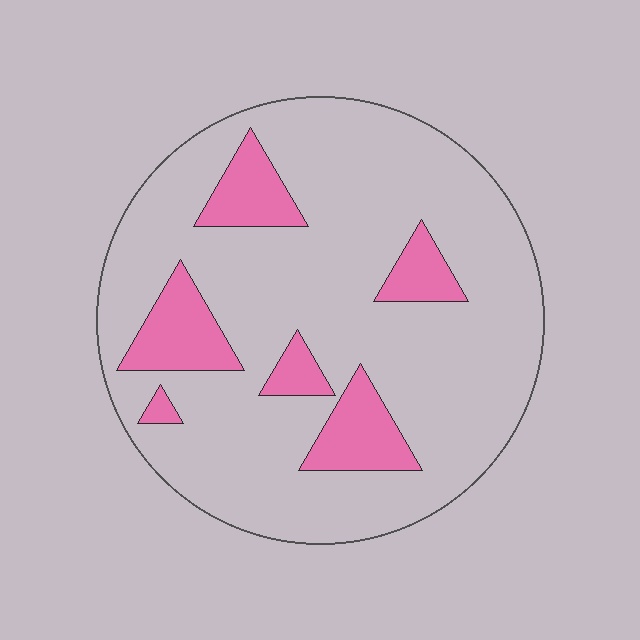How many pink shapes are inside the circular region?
6.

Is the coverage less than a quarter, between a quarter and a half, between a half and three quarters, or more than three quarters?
Less than a quarter.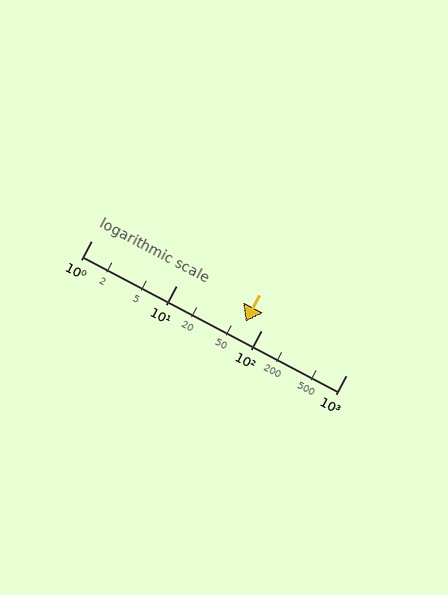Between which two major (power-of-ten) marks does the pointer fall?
The pointer is between 10 and 100.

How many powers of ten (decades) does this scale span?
The scale spans 3 decades, from 1 to 1000.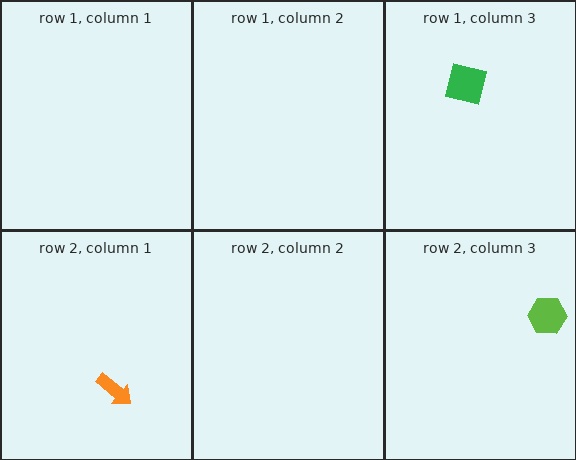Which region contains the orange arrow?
The row 2, column 1 region.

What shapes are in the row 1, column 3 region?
The green square.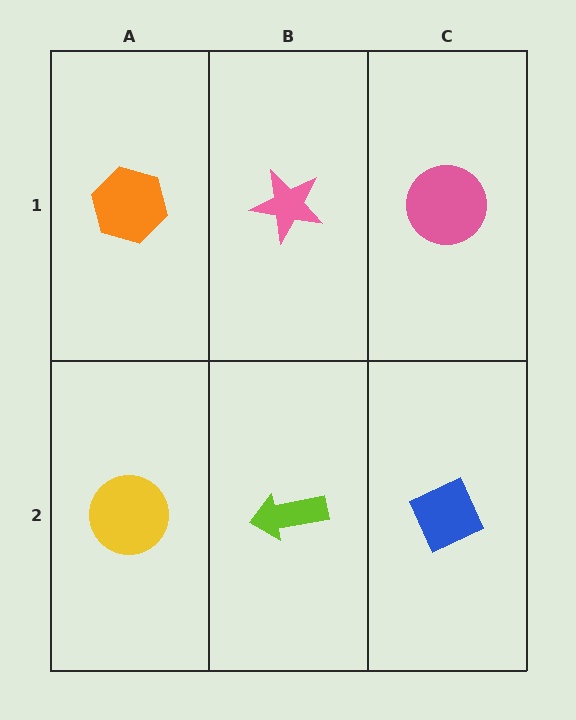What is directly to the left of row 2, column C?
A lime arrow.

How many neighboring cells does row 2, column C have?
2.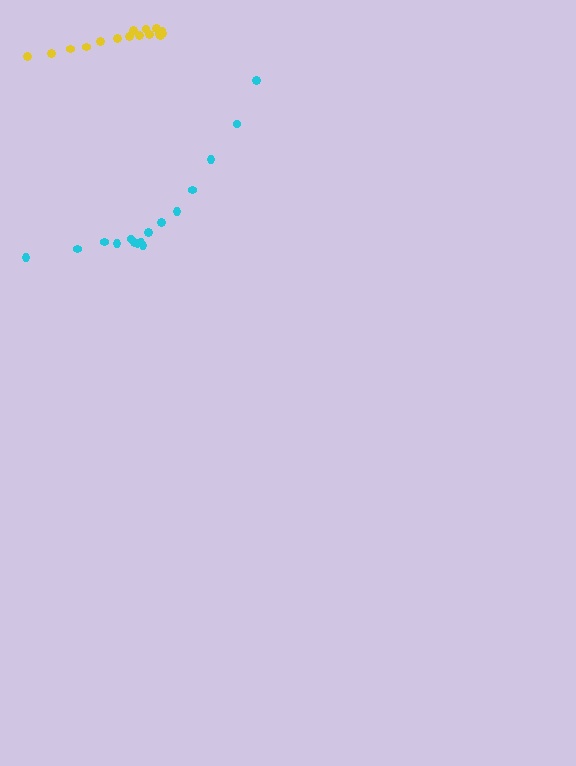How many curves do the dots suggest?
There are 2 distinct paths.